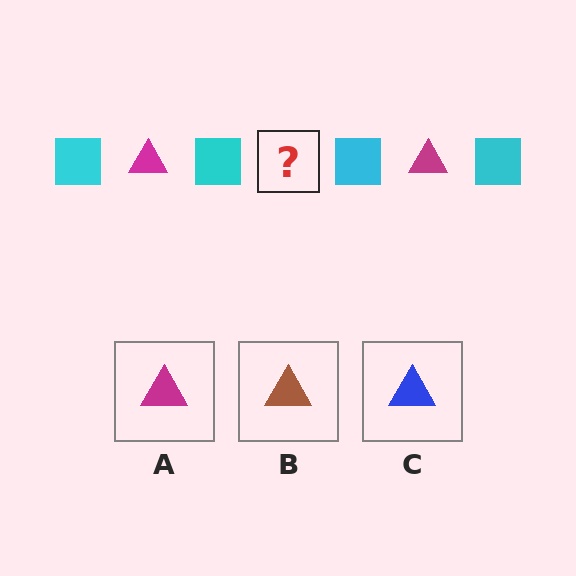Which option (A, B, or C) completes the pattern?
A.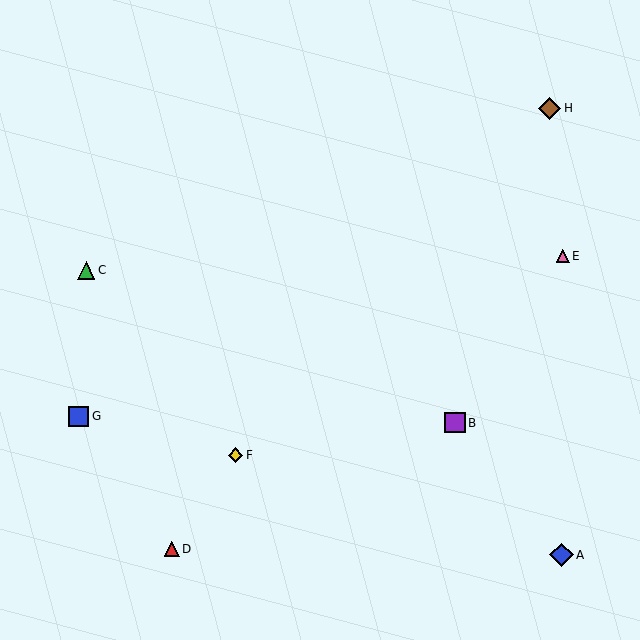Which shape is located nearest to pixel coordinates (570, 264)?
The pink triangle (labeled E) at (563, 256) is nearest to that location.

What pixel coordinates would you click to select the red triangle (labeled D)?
Click at (172, 549) to select the red triangle D.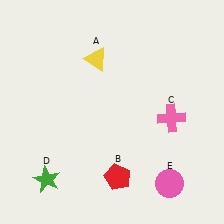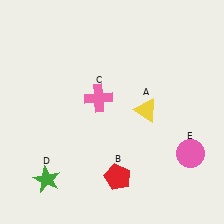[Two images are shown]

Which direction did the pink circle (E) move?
The pink circle (E) moved up.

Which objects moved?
The objects that moved are: the yellow triangle (A), the pink cross (C), the pink circle (E).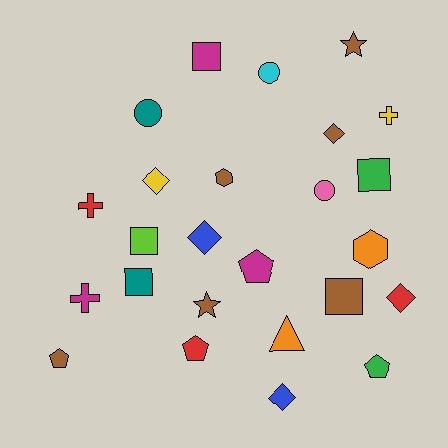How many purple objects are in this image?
There are no purple objects.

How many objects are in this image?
There are 25 objects.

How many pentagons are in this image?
There are 4 pentagons.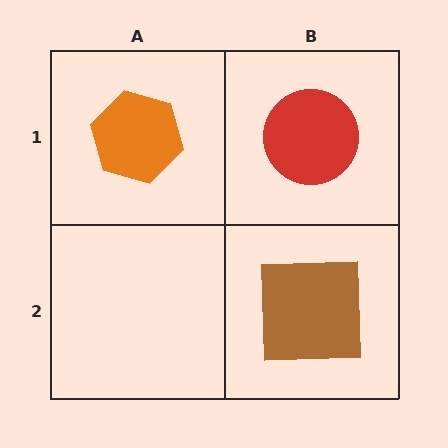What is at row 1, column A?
An orange hexagon.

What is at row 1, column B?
A red circle.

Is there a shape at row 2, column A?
No, that cell is empty.